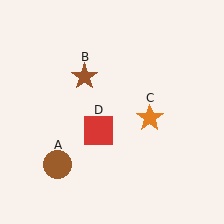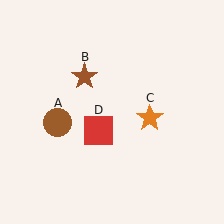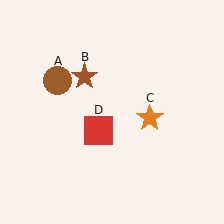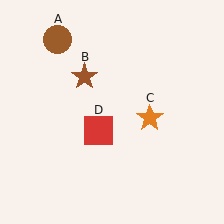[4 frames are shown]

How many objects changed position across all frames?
1 object changed position: brown circle (object A).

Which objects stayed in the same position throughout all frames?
Brown star (object B) and orange star (object C) and red square (object D) remained stationary.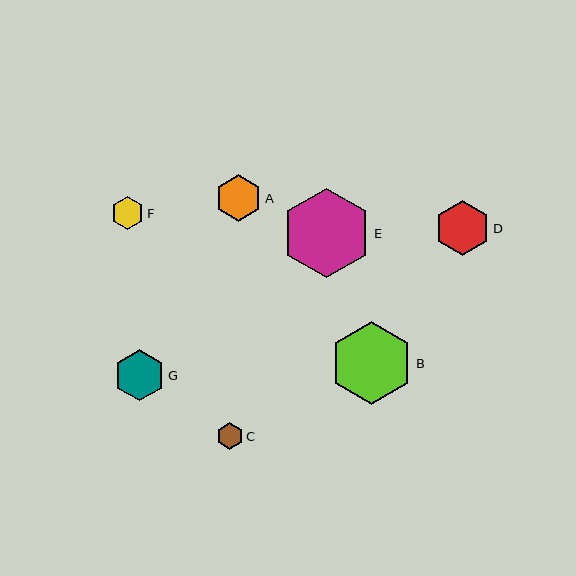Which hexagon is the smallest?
Hexagon C is the smallest with a size of approximately 26 pixels.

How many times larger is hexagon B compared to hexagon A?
Hexagon B is approximately 1.8 times the size of hexagon A.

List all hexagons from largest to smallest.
From largest to smallest: E, B, D, G, A, F, C.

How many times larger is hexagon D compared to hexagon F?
Hexagon D is approximately 1.7 times the size of hexagon F.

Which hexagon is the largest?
Hexagon E is the largest with a size of approximately 90 pixels.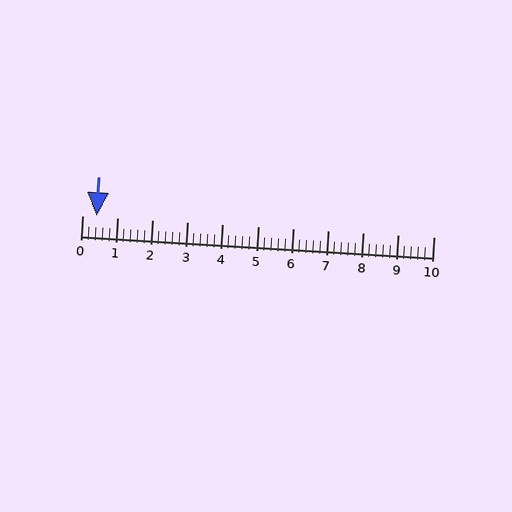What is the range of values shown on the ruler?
The ruler shows values from 0 to 10.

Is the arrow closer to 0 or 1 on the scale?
The arrow is closer to 0.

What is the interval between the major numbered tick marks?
The major tick marks are spaced 1 units apart.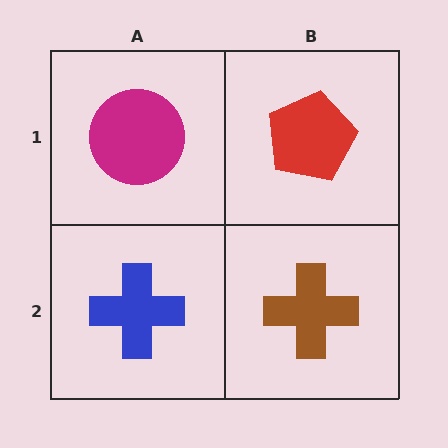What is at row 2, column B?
A brown cross.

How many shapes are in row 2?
2 shapes.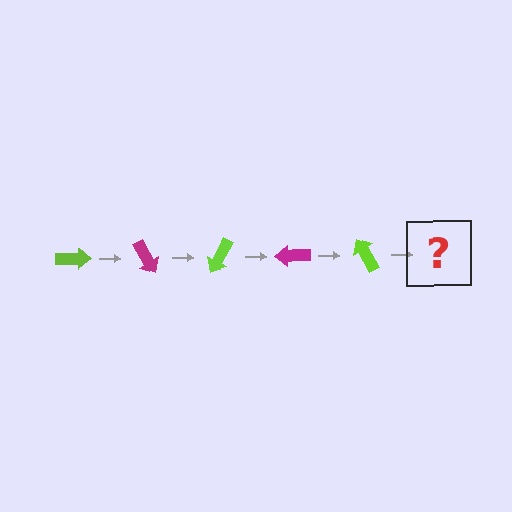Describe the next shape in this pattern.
It should be a magenta arrow, rotated 300 degrees from the start.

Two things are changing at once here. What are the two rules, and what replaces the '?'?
The two rules are that it rotates 60 degrees each step and the color cycles through lime and magenta. The '?' should be a magenta arrow, rotated 300 degrees from the start.